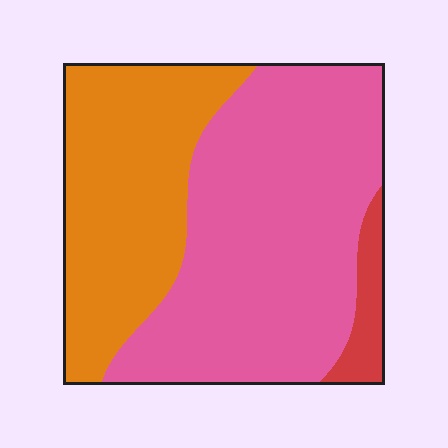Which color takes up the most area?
Pink, at roughly 60%.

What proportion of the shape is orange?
Orange covers 36% of the shape.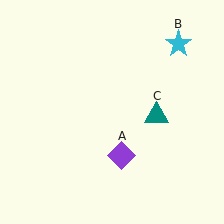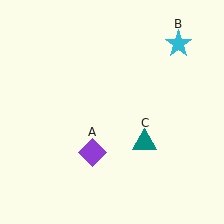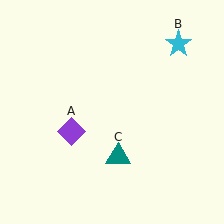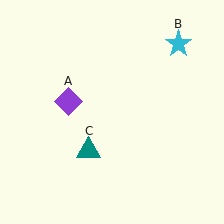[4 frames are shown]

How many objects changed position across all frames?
2 objects changed position: purple diamond (object A), teal triangle (object C).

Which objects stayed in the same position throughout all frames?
Cyan star (object B) remained stationary.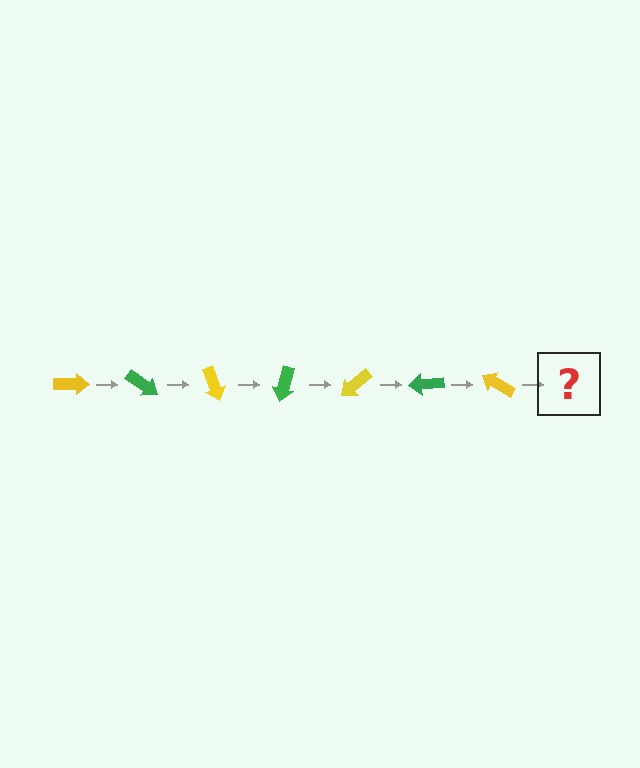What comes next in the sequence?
The next element should be a green arrow, rotated 245 degrees from the start.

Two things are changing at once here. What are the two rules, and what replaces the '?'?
The two rules are that it rotates 35 degrees each step and the color cycles through yellow and green. The '?' should be a green arrow, rotated 245 degrees from the start.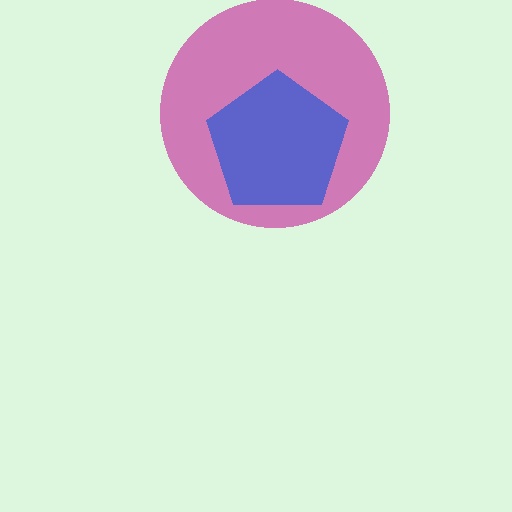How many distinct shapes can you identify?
There are 2 distinct shapes: a magenta circle, a blue pentagon.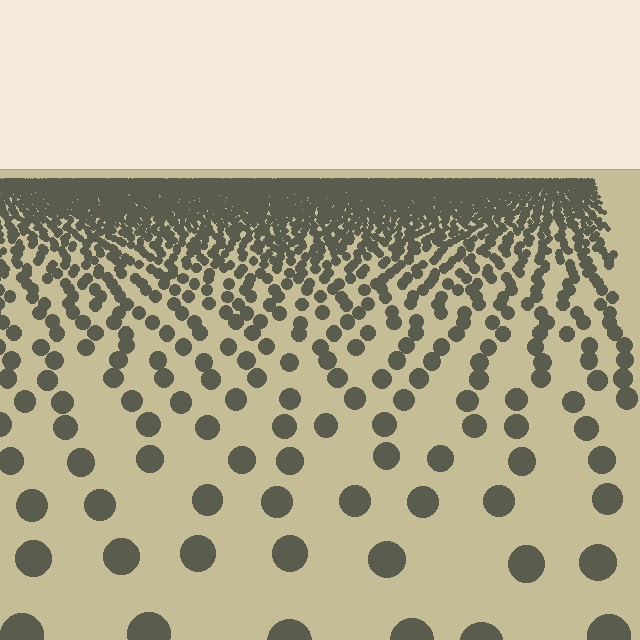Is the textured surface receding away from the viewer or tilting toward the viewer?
The surface is receding away from the viewer. Texture elements get smaller and denser toward the top.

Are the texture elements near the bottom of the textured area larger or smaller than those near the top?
Larger. Near the bottom, elements are closer to the viewer and appear at a bigger on-screen size.